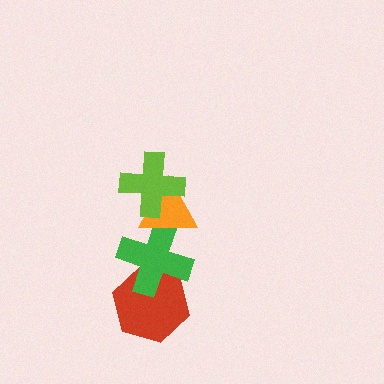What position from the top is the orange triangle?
The orange triangle is 2nd from the top.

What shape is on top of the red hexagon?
The green cross is on top of the red hexagon.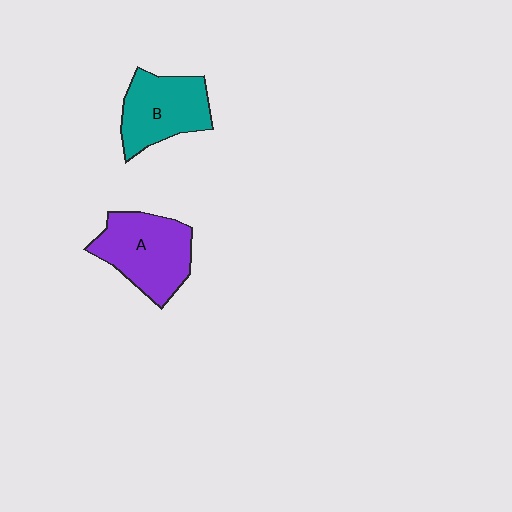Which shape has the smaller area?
Shape B (teal).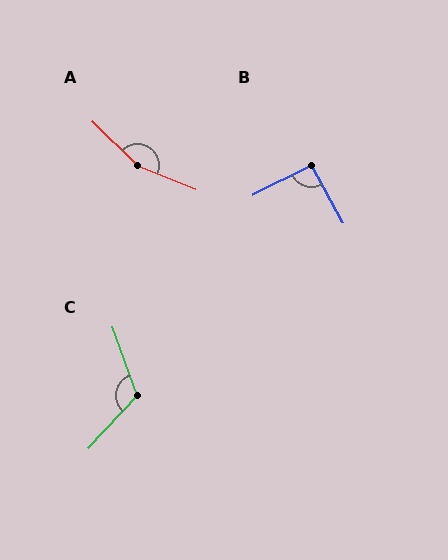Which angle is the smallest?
B, at approximately 92 degrees.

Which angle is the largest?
A, at approximately 157 degrees.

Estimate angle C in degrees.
Approximately 118 degrees.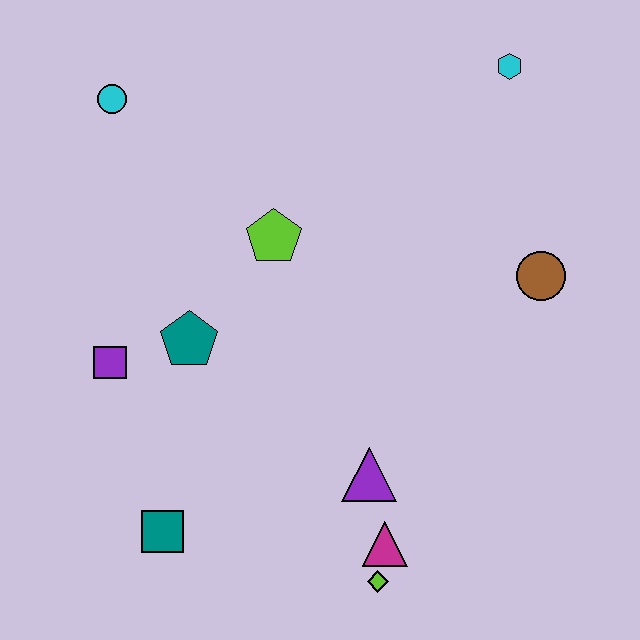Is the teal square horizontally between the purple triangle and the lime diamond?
No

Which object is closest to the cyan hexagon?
The brown circle is closest to the cyan hexagon.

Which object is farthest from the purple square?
The cyan hexagon is farthest from the purple square.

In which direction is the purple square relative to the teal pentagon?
The purple square is to the left of the teal pentagon.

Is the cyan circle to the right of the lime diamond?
No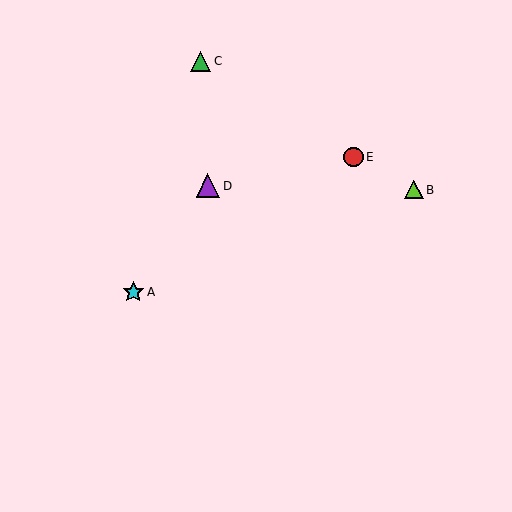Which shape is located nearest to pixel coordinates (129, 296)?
The cyan star (labeled A) at (133, 292) is nearest to that location.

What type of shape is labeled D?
Shape D is a purple triangle.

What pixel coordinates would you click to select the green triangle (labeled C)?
Click at (200, 61) to select the green triangle C.